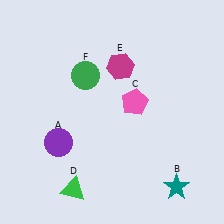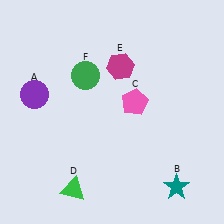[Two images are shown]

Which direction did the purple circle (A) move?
The purple circle (A) moved up.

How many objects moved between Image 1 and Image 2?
1 object moved between the two images.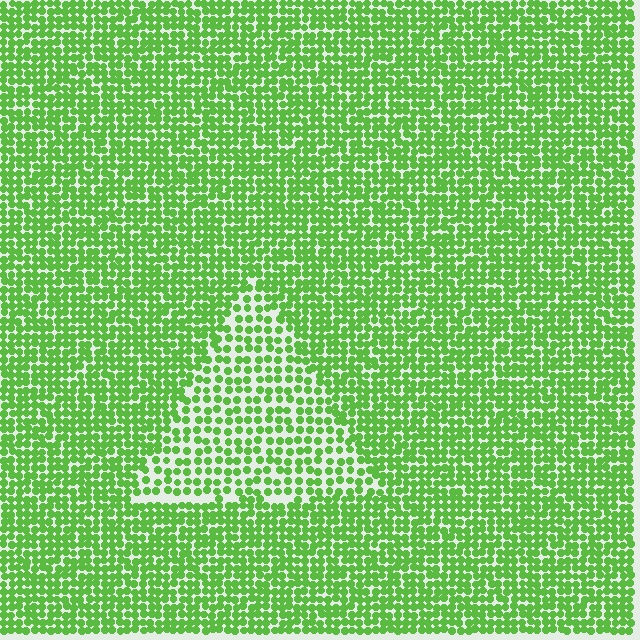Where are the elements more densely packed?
The elements are more densely packed outside the triangle boundary.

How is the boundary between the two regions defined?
The boundary is defined by a change in element density (approximately 1.7x ratio). All elements are the same color, size, and shape.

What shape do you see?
I see a triangle.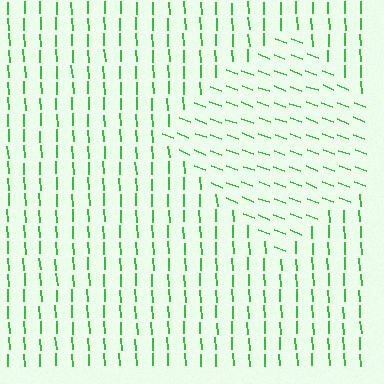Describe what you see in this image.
The image is filled with small green line segments. A diamond region in the image has lines oriented differently from the surrounding lines, creating a visible texture boundary.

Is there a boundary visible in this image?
Yes, there is a texture boundary formed by a change in line orientation.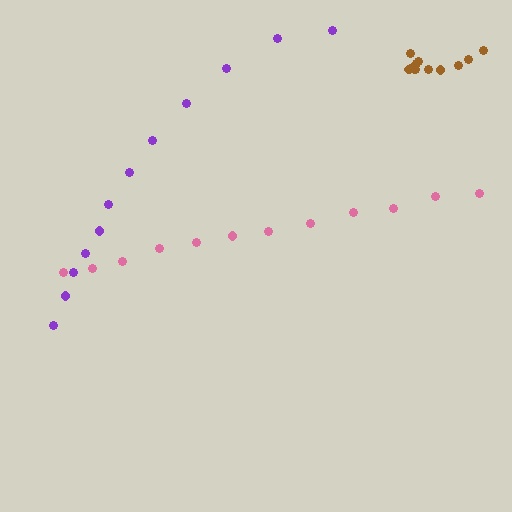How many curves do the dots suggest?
There are 3 distinct paths.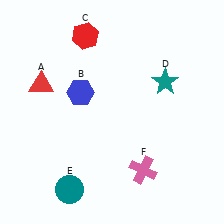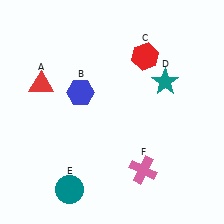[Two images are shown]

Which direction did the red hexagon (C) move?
The red hexagon (C) moved right.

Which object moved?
The red hexagon (C) moved right.